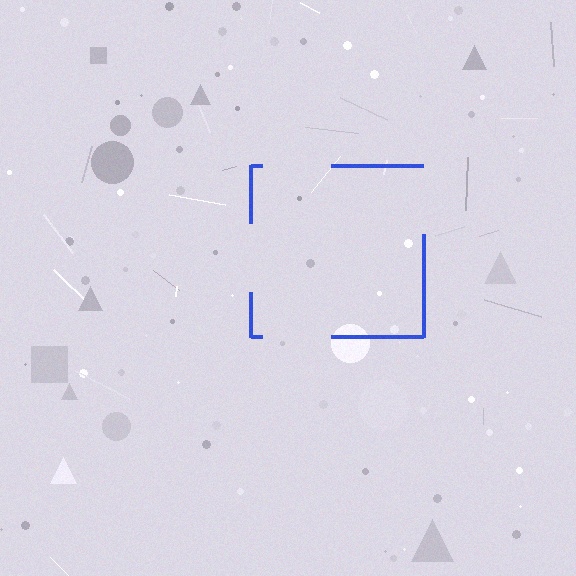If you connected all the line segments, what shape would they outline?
They would outline a square.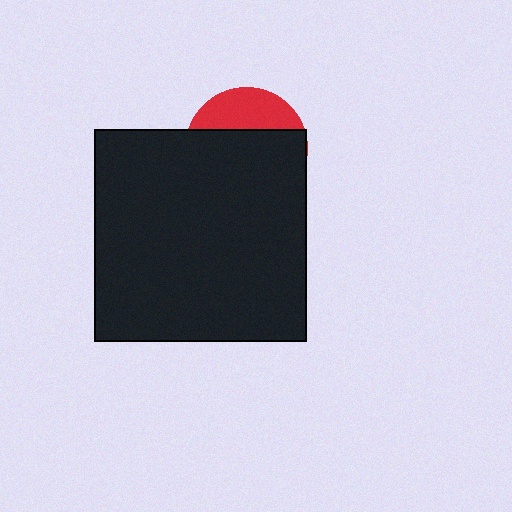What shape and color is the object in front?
The object in front is a black square.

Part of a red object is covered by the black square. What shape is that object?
It is a circle.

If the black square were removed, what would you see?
You would see the complete red circle.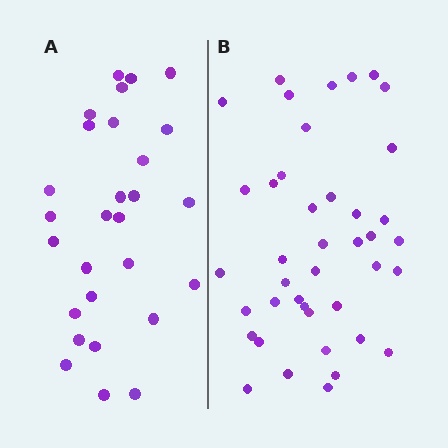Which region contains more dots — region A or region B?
Region B (the right region) has more dots.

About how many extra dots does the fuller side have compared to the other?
Region B has approximately 15 more dots than region A.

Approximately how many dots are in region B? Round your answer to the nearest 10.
About 40 dots. (The exact count is 41, which rounds to 40.)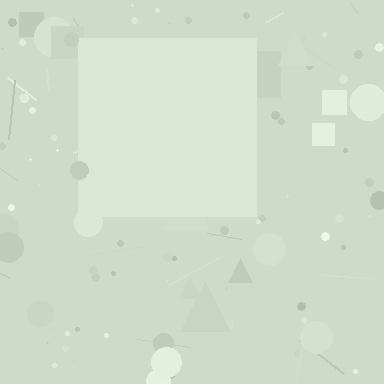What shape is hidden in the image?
A square is hidden in the image.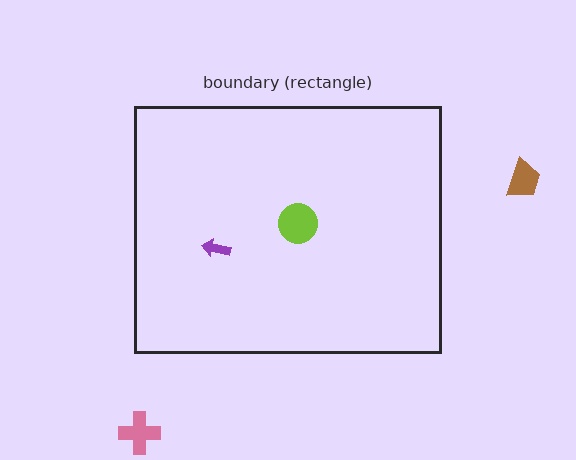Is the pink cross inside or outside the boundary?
Outside.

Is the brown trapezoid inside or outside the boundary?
Outside.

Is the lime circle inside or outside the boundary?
Inside.